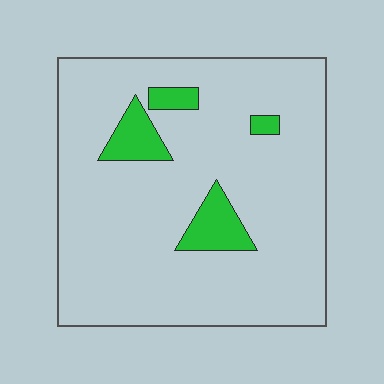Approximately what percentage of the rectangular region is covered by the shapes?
Approximately 10%.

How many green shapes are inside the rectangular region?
4.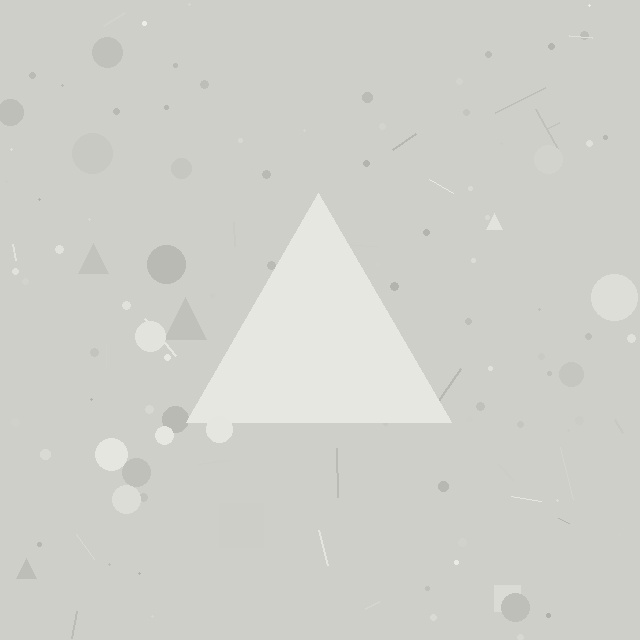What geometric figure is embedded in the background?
A triangle is embedded in the background.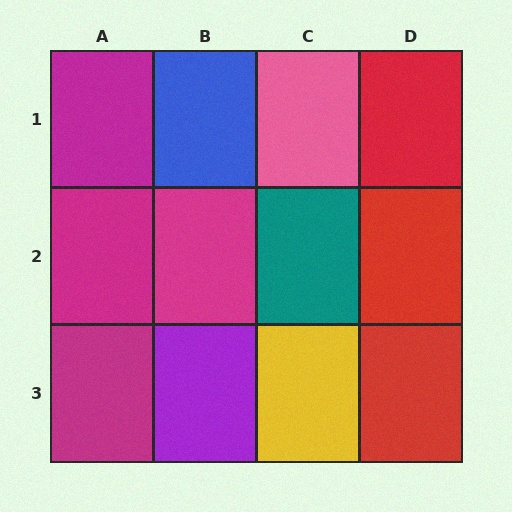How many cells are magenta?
4 cells are magenta.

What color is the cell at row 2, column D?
Red.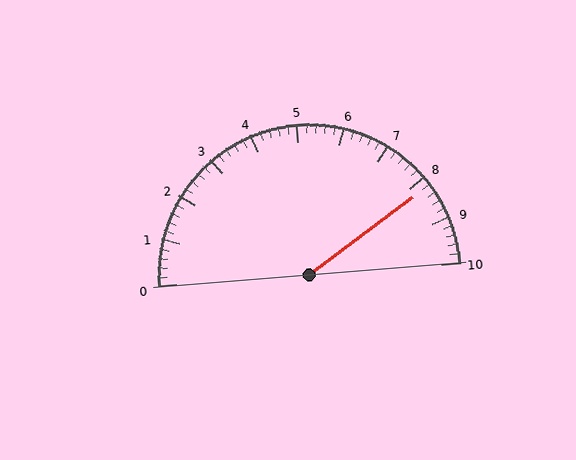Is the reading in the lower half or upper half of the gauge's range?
The reading is in the upper half of the range (0 to 10).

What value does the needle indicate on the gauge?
The needle indicates approximately 8.2.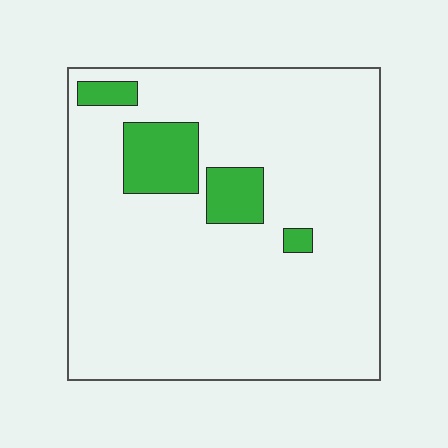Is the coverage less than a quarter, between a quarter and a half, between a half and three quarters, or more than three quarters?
Less than a quarter.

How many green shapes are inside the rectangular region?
4.